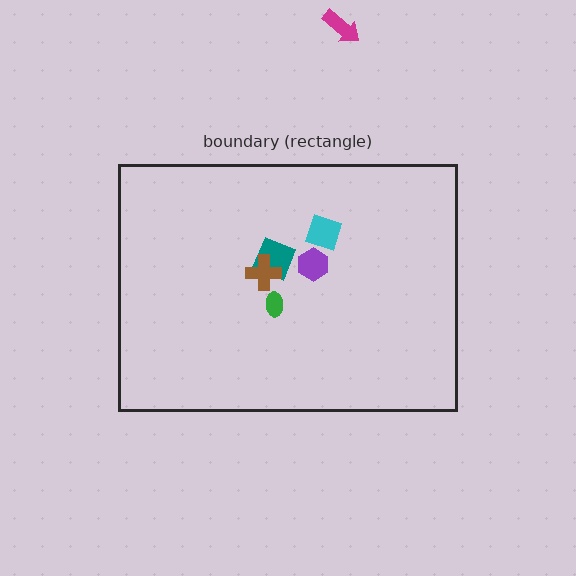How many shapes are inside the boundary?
5 inside, 1 outside.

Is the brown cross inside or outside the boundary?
Inside.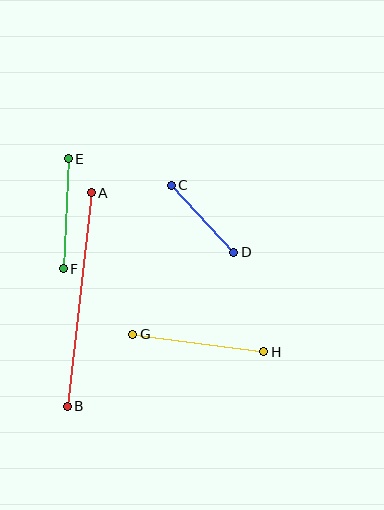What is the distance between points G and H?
The distance is approximately 132 pixels.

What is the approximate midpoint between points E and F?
The midpoint is at approximately (66, 214) pixels.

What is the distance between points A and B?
The distance is approximately 215 pixels.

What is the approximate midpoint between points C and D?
The midpoint is at approximately (203, 219) pixels.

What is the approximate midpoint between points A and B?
The midpoint is at approximately (79, 300) pixels.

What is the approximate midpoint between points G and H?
The midpoint is at approximately (198, 343) pixels.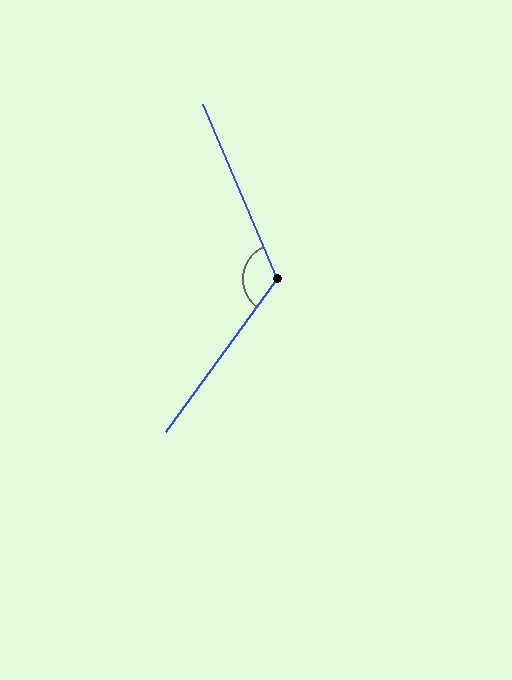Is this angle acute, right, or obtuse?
It is obtuse.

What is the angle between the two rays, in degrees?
Approximately 121 degrees.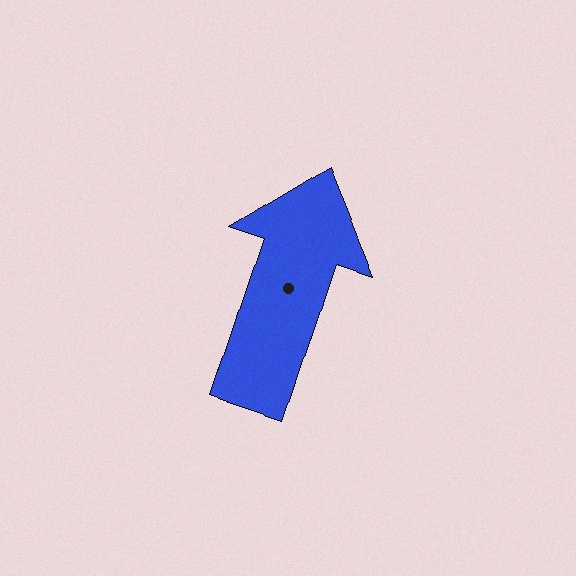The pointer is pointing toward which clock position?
Roughly 1 o'clock.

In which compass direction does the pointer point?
North.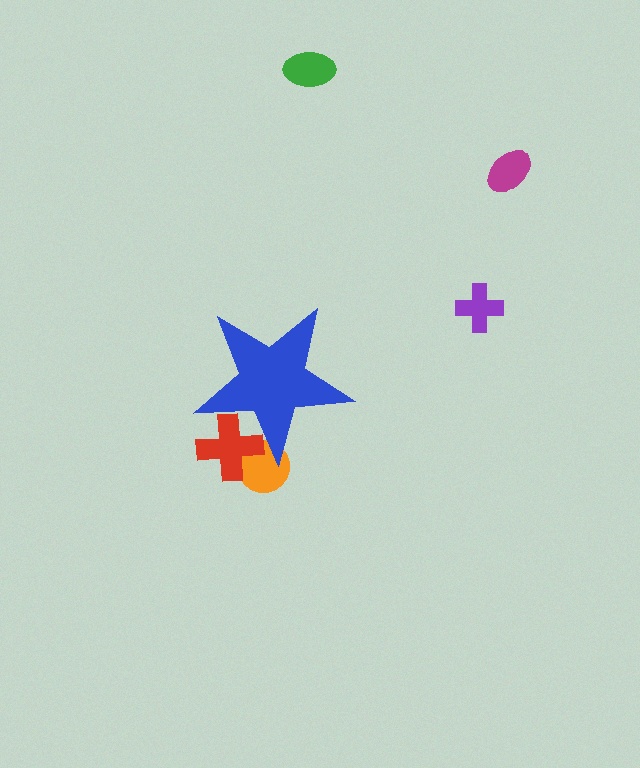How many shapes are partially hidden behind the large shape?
2 shapes are partially hidden.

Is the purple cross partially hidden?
No, the purple cross is fully visible.